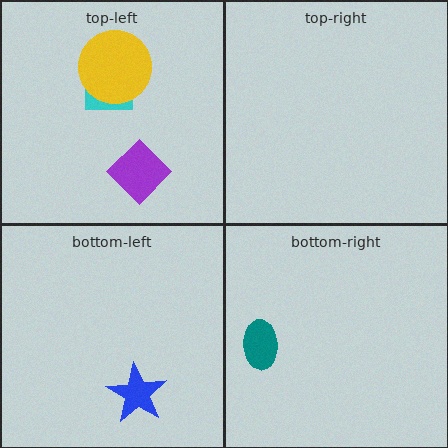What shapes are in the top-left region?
The purple diamond, the cyan square, the yellow circle.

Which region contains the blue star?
The bottom-left region.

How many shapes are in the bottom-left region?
1.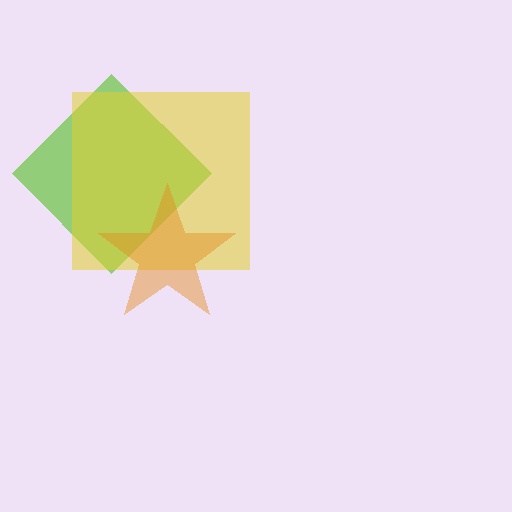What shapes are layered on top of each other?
The layered shapes are: a lime diamond, a yellow square, an orange star.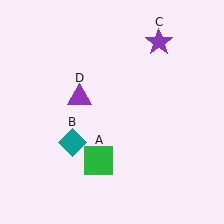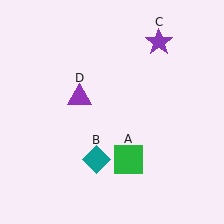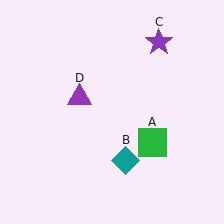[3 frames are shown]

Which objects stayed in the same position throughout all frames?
Purple star (object C) and purple triangle (object D) remained stationary.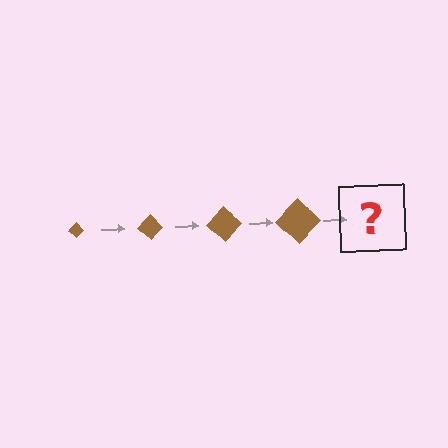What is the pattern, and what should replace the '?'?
The pattern is that the diamond gets progressively larger each step. The '?' should be a brown diamond, larger than the previous one.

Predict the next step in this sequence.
The next step is a brown diamond, larger than the previous one.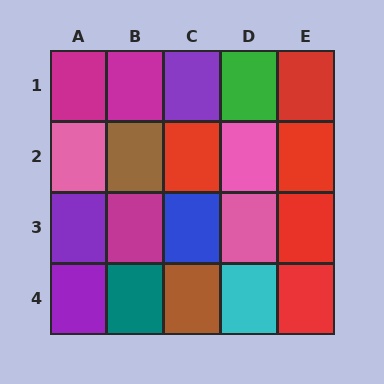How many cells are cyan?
1 cell is cyan.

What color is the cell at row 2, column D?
Pink.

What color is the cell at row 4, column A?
Purple.